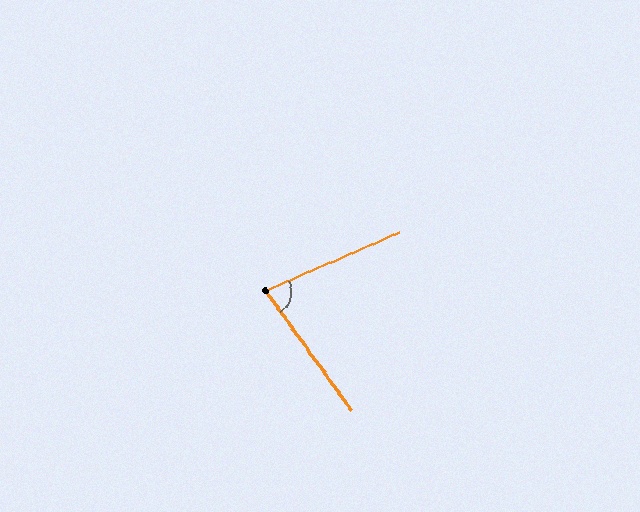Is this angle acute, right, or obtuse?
It is acute.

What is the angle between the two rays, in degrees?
Approximately 78 degrees.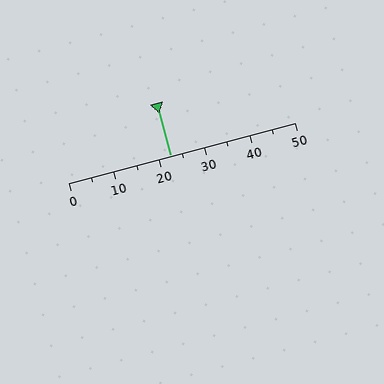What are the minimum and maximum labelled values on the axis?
The axis runs from 0 to 50.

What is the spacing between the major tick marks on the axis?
The major ticks are spaced 10 apart.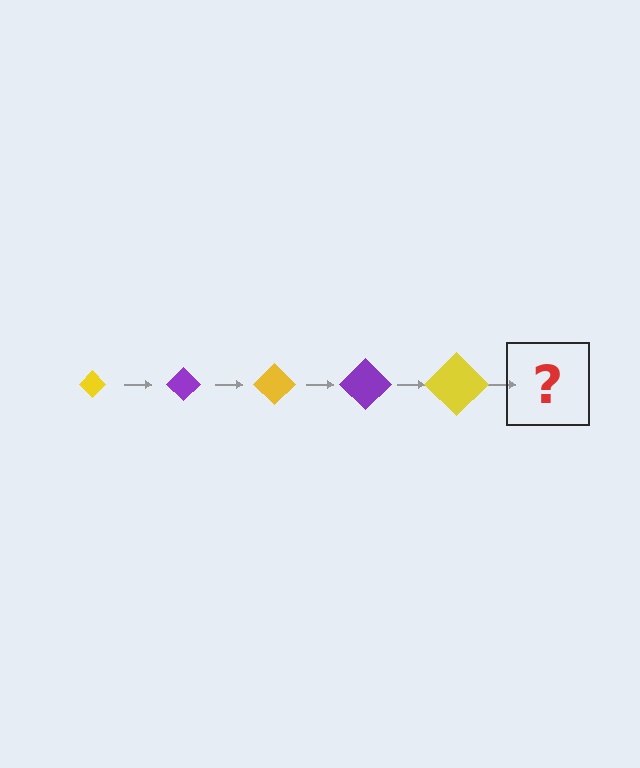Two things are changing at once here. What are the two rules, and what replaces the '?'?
The two rules are that the diamond grows larger each step and the color cycles through yellow and purple. The '?' should be a purple diamond, larger than the previous one.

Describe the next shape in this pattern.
It should be a purple diamond, larger than the previous one.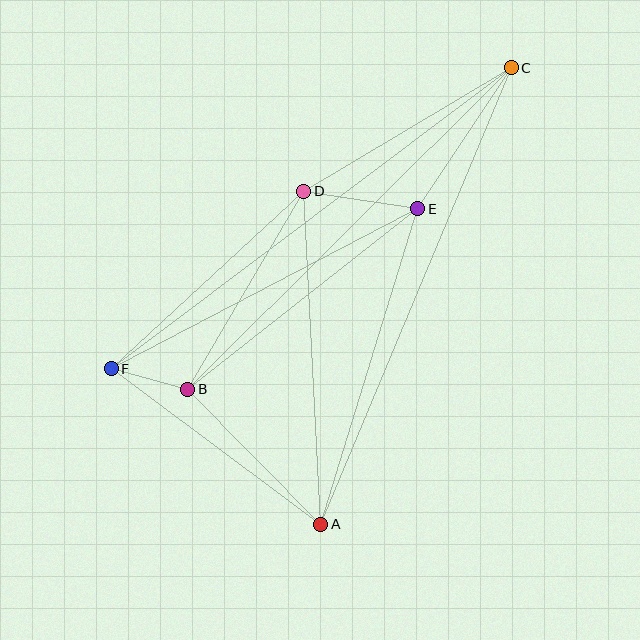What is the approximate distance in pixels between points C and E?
The distance between C and E is approximately 169 pixels.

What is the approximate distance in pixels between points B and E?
The distance between B and E is approximately 292 pixels.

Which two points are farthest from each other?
Points C and F are farthest from each other.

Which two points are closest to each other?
Points B and F are closest to each other.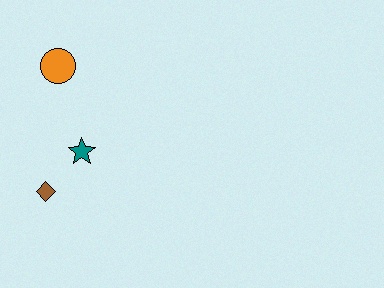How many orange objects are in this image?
There is 1 orange object.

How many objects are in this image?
There are 3 objects.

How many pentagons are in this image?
There are no pentagons.